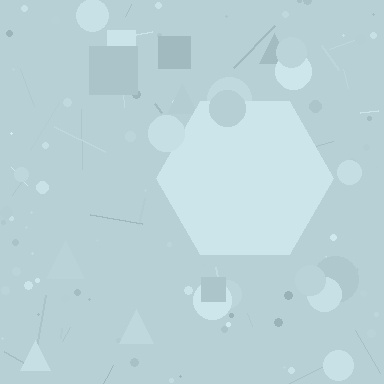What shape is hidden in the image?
A hexagon is hidden in the image.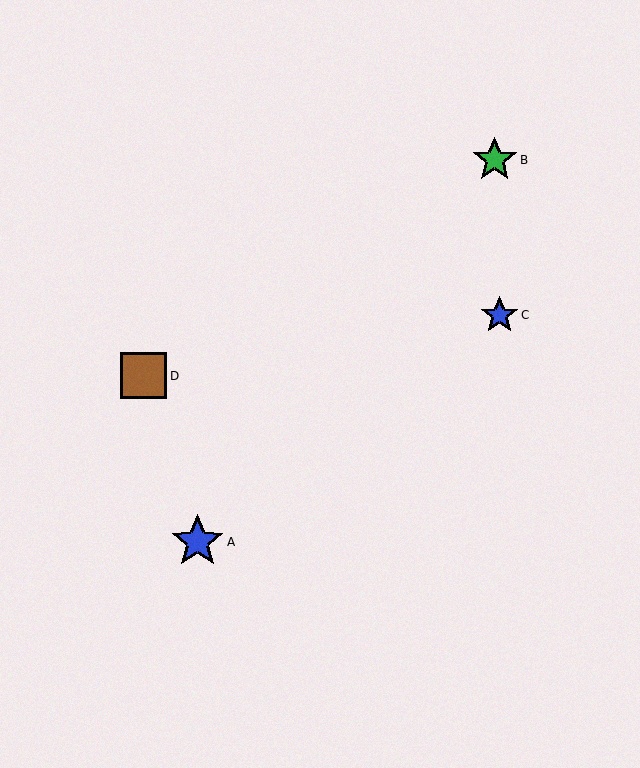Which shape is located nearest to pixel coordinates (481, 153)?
The green star (labeled B) at (495, 160) is nearest to that location.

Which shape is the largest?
The blue star (labeled A) is the largest.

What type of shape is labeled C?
Shape C is a blue star.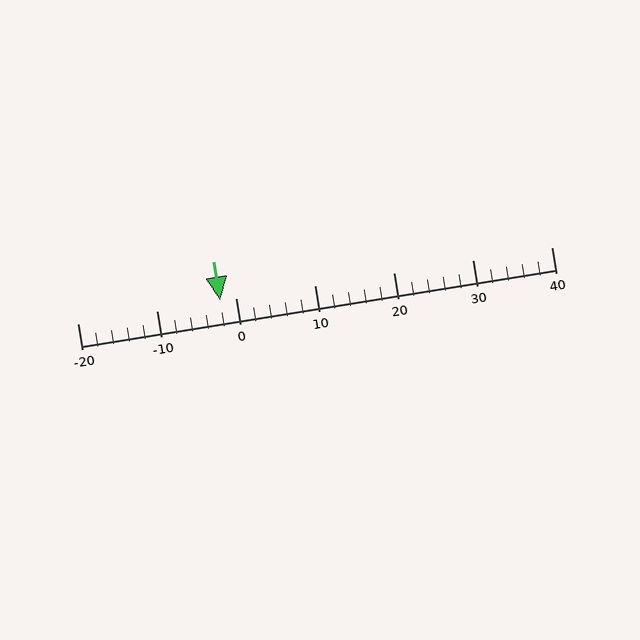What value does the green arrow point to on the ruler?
The green arrow points to approximately -2.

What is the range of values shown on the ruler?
The ruler shows values from -20 to 40.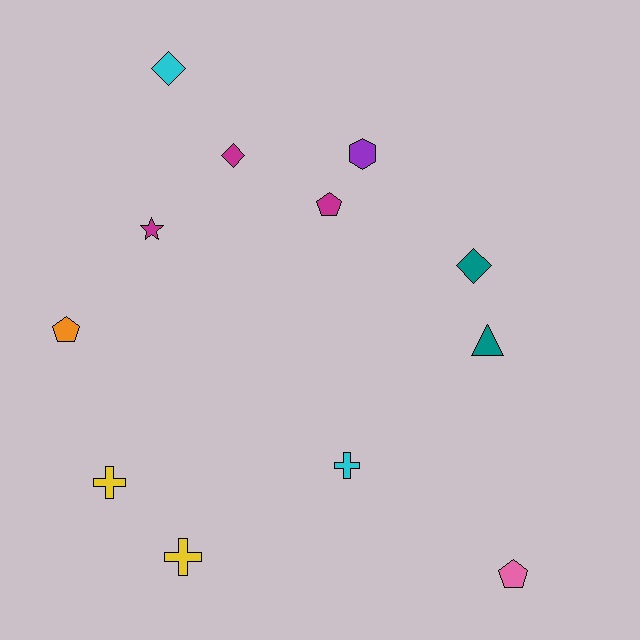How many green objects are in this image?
There are no green objects.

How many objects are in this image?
There are 12 objects.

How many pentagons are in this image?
There are 3 pentagons.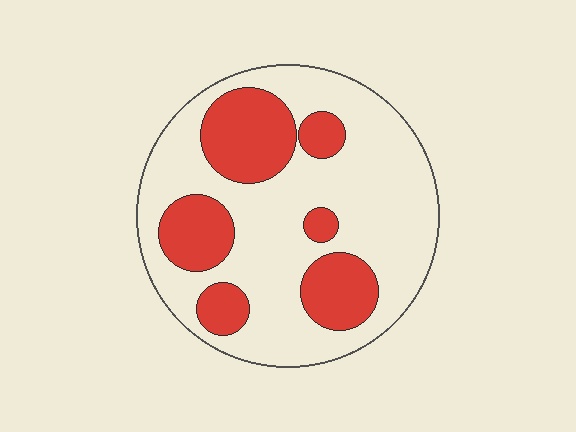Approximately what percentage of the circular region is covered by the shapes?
Approximately 30%.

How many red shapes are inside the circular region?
6.